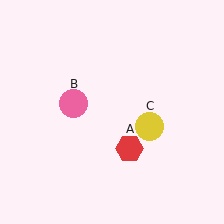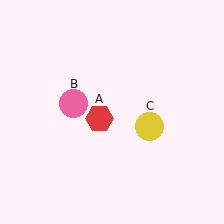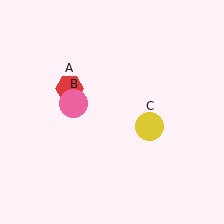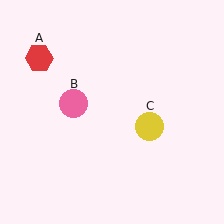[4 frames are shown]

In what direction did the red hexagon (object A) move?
The red hexagon (object A) moved up and to the left.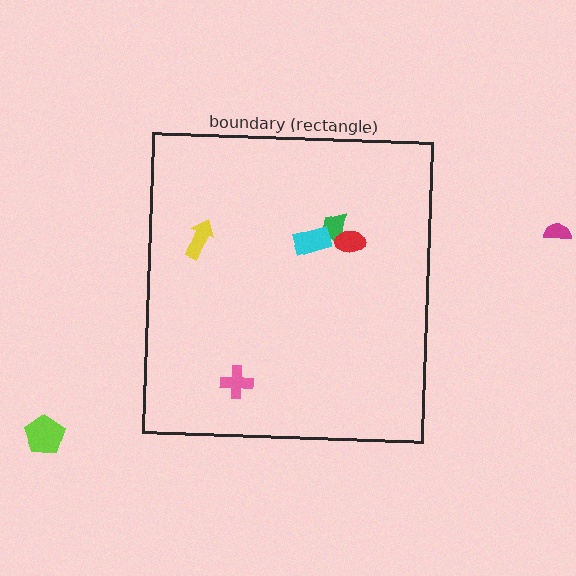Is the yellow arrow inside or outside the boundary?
Inside.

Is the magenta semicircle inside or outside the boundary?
Outside.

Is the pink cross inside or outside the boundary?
Inside.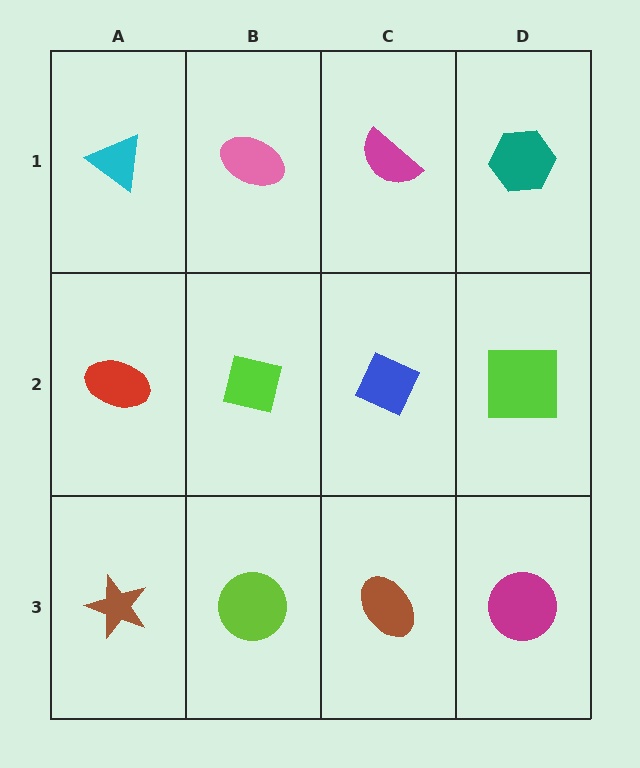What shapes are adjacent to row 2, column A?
A cyan triangle (row 1, column A), a brown star (row 3, column A), a lime square (row 2, column B).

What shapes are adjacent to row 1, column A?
A red ellipse (row 2, column A), a pink ellipse (row 1, column B).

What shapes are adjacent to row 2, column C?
A magenta semicircle (row 1, column C), a brown ellipse (row 3, column C), a lime square (row 2, column B), a lime square (row 2, column D).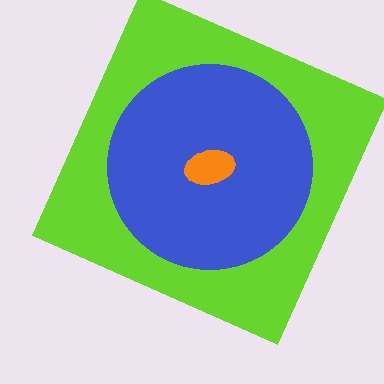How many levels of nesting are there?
3.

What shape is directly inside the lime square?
The blue circle.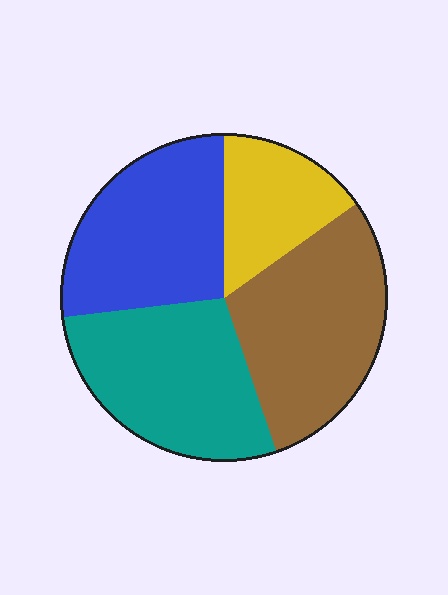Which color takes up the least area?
Yellow, at roughly 15%.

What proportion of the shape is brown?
Brown covers 29% of the shape.